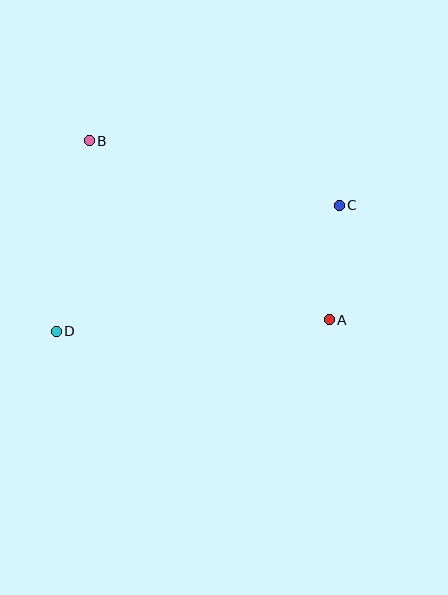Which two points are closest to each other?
Points A and C are closest to each other.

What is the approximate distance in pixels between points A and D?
The distance between A and D is approximately 273 pixels.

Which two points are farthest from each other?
Points C and D are farthest from each other.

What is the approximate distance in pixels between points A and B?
The distance between A and B is approximately 299 pixels.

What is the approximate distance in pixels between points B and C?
The distance between B and C is approximately 258 pixels.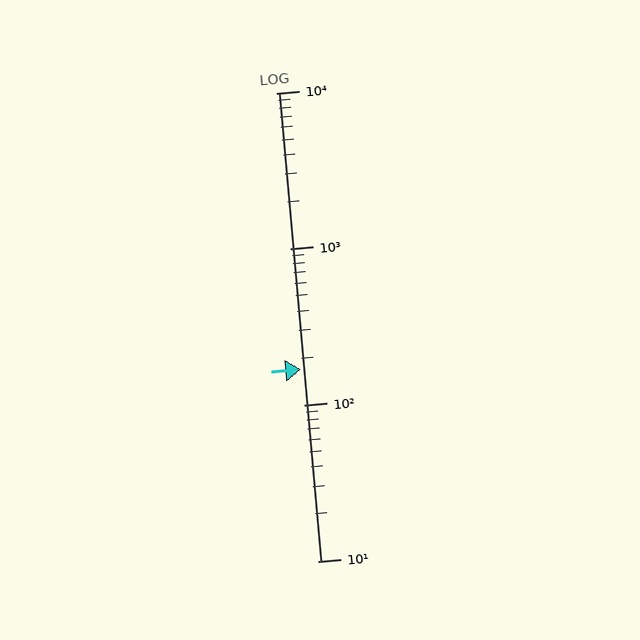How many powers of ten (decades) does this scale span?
The scale spans 3 decades, from 10 to 10000.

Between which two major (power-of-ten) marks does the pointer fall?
The pointer is between 100 and 1000.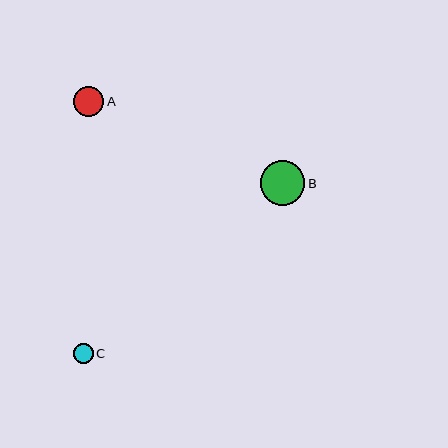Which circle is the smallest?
Circle C is the smallest with a size of approximately 20 pixels.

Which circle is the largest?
Circle B is the largest with a size of approximately 44 pixels.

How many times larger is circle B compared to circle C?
Circle B is approximately 2.2 times the size of circle C.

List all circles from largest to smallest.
From largest to smallest: B, A, C.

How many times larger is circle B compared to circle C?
Circle B is approximately 2.2 times the size of circle C.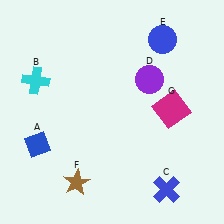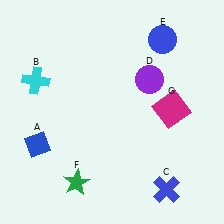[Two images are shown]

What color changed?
The star (F) changed from brown in Image 1 to green in Image 2.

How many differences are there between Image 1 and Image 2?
There is 1 difference between the two images.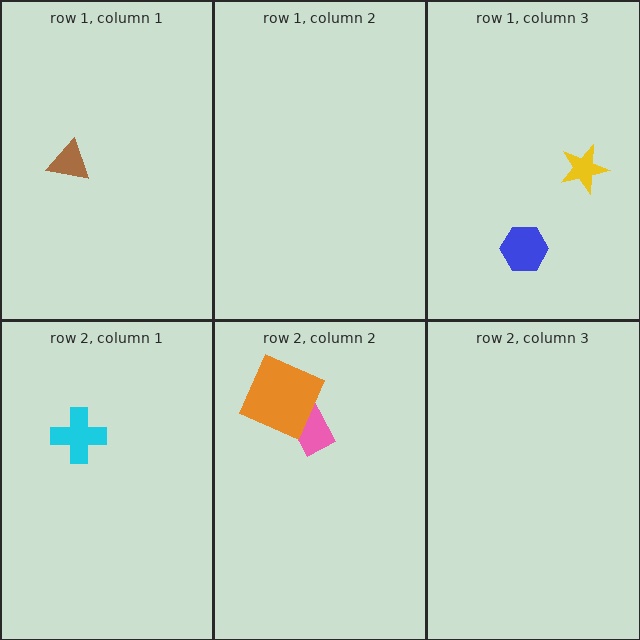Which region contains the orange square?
The row 2, column 2 region.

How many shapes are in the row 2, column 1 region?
1.